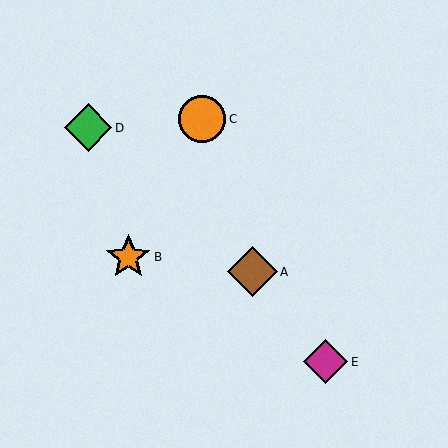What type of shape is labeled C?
Shape C is an orange circle.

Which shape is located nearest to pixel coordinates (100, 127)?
The green diamond (labeled D) at (88, 128) is nearest to that location.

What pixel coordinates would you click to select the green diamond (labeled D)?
Click at (88, 128) to select the green diamond D.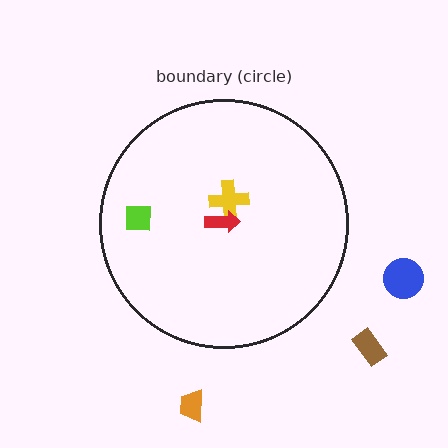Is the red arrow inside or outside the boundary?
Inside.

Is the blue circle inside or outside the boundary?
Outside.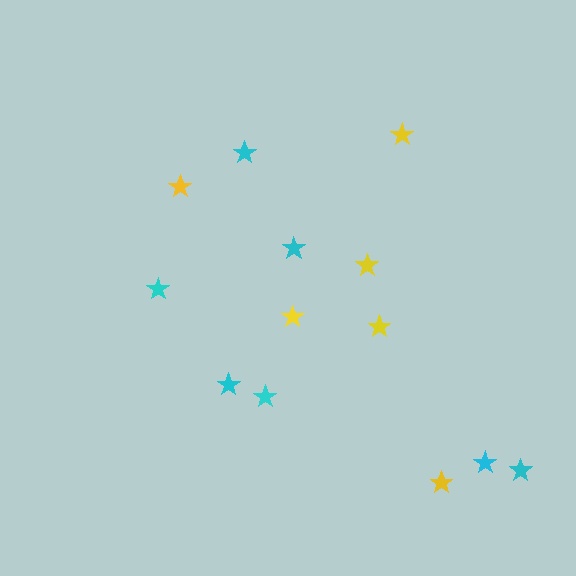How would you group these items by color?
There are 2 groups: one group of yellow stars (6) and one group of cyan stars (7).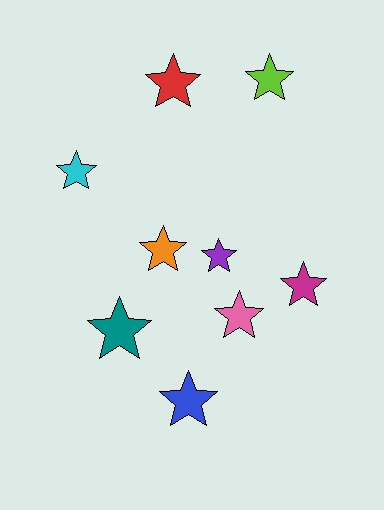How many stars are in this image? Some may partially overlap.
There are 9 stars.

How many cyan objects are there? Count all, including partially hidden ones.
There is 1 cyan object.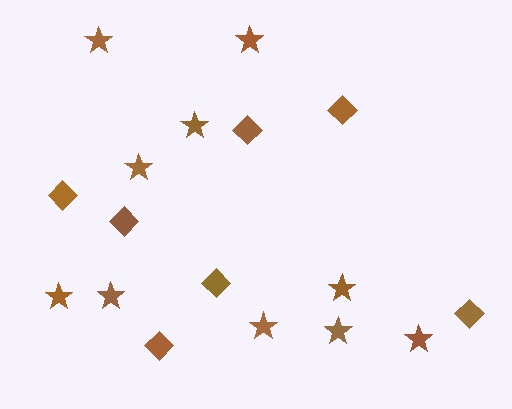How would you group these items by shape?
There are 2 groups: one group of stars (10) and one group of diamonds (7).